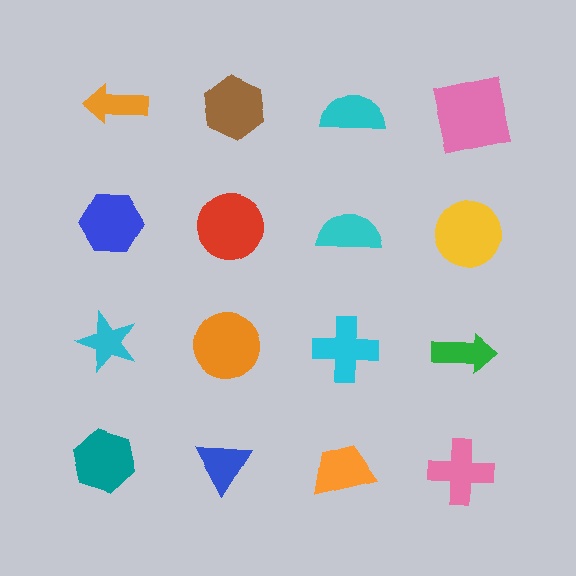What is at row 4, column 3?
An orange trapezoid.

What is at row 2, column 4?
A yellow circle.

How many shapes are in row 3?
4 shapes.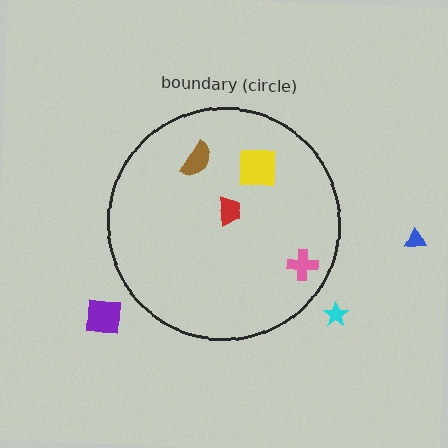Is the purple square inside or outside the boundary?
Outside.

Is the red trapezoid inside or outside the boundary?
Inside.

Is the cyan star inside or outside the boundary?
Outside.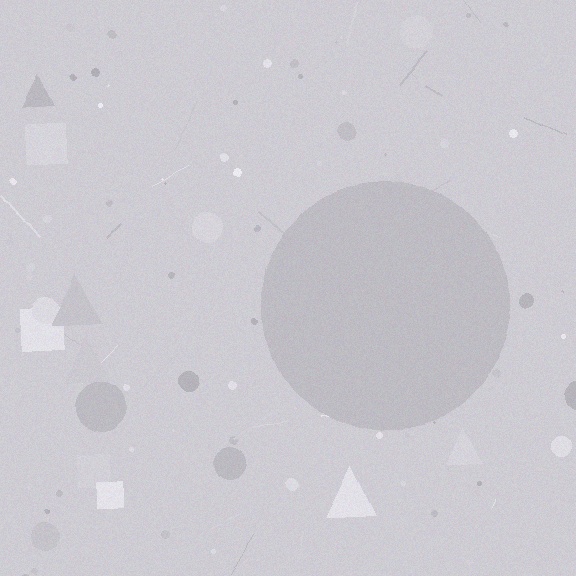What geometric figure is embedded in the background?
A circle is embedded in the background.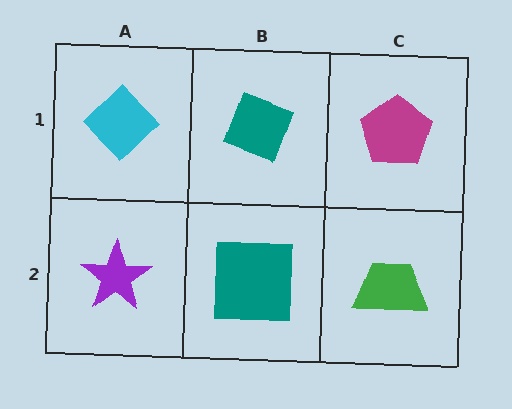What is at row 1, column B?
A teal diamond.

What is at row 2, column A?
A purple star.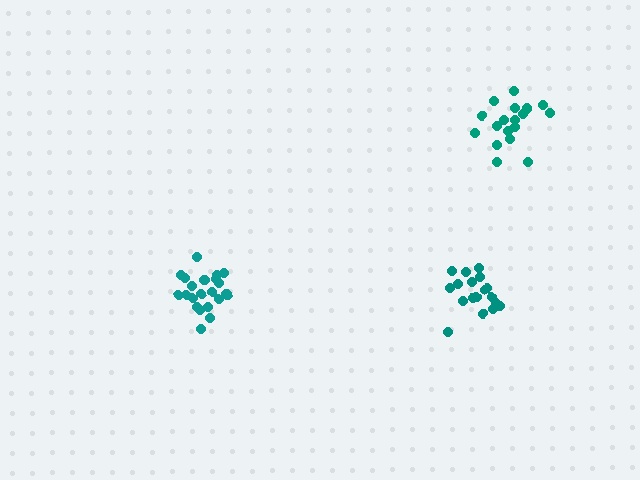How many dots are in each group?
Group 1: 19 dots, Group 2: 21 dots, Group 3: 18 dots (58 total).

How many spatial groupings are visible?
There are 3 spatial groupings.